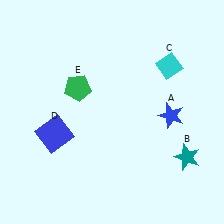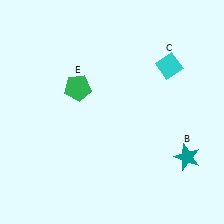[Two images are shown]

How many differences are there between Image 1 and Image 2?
There are 2 differences between the two images.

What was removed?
The blue star (A), the blue square (D) were removed in Image 2.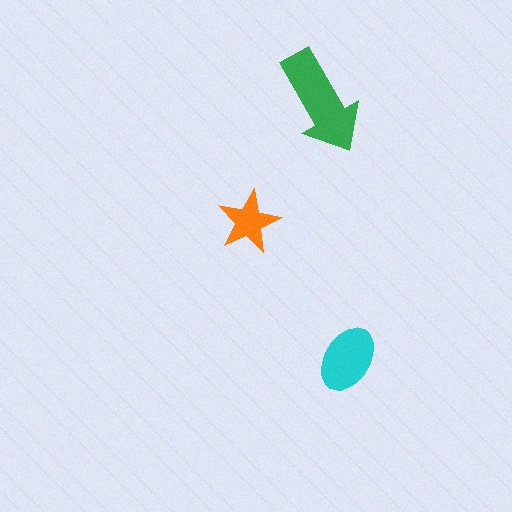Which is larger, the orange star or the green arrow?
The green arrow.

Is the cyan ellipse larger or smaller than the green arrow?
Smaller.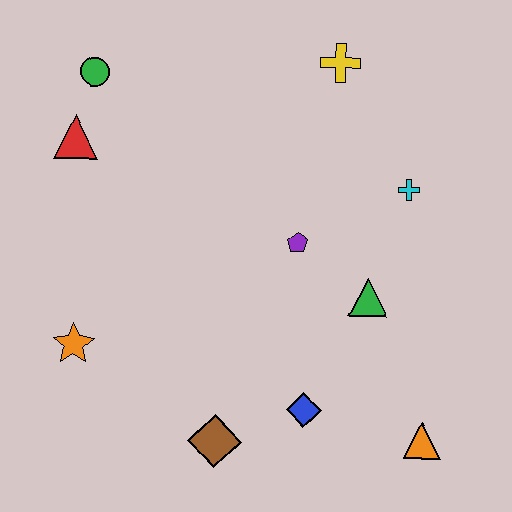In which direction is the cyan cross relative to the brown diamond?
The cyan cross is above the brown diamond.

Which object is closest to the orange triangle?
The blue diamond is closest to the orange triangle.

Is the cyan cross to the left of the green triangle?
No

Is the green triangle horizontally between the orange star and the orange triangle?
Yes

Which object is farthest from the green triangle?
The green circle is farthest from the green triangle.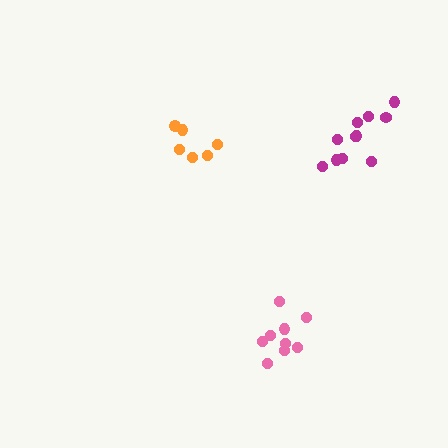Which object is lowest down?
The pink cluster is bottommost.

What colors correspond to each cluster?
The clusters are colored: orange, pink, magenta.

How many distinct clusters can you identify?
There are 3 distinct clusters.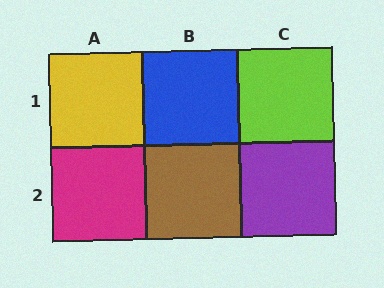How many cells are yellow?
1 cell is yellow.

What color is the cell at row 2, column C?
Purple.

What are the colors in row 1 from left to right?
Yellow, blue, lime.